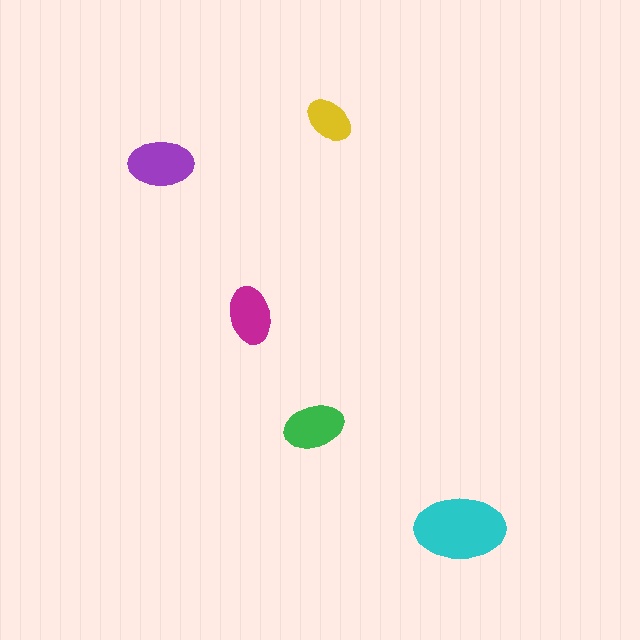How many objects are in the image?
There are 5 objects in the image.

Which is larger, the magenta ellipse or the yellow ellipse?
The magenta one.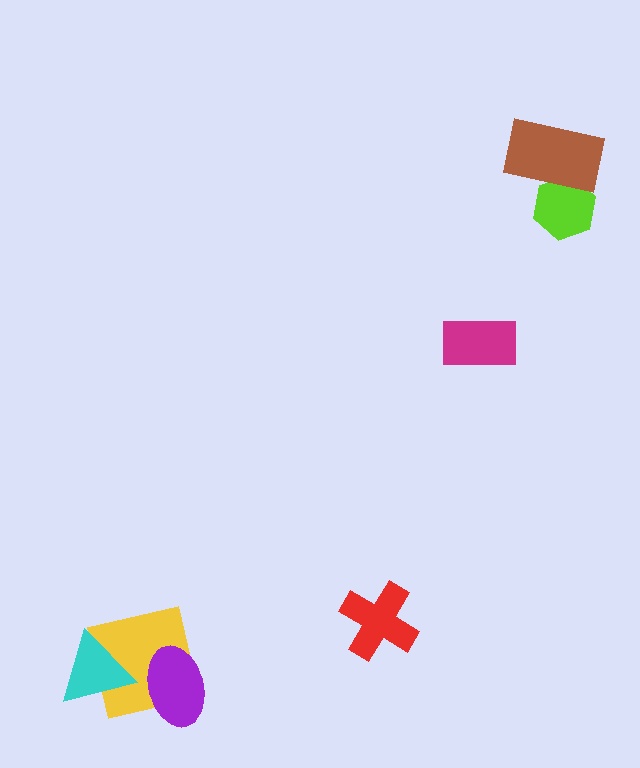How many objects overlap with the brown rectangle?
1 object overlaps with the brown rectangle.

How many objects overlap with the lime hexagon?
1 object overlaps with the lime hexagon.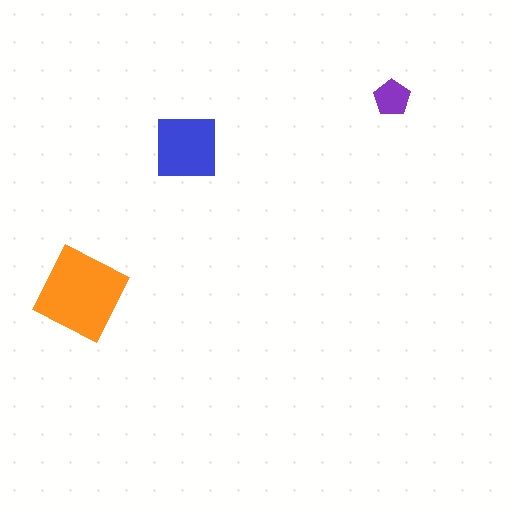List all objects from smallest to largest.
The purple pentagon, the blue square, the orange diamond.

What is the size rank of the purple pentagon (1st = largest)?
3rd.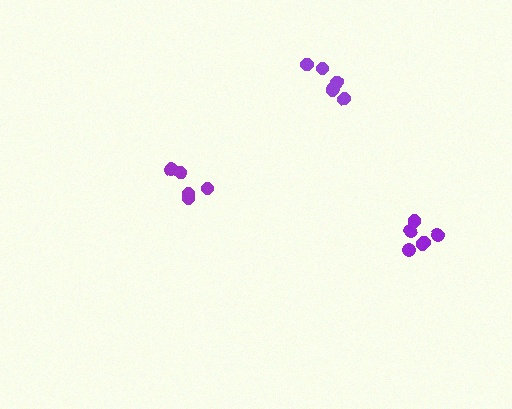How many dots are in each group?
Group 1: 6 dots, Group 2: 6 dots, Group 3: 5 dots (17 total).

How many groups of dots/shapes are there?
There are 3 groups.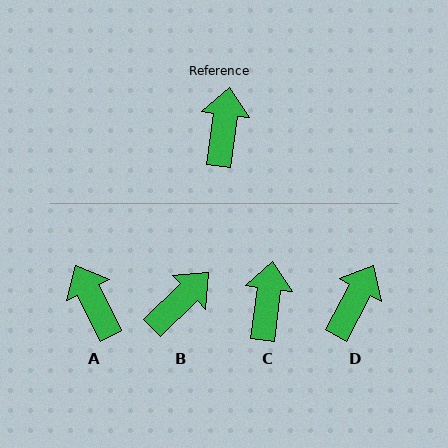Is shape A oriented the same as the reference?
No, it is off by about 34 degrees.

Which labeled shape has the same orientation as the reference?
C.